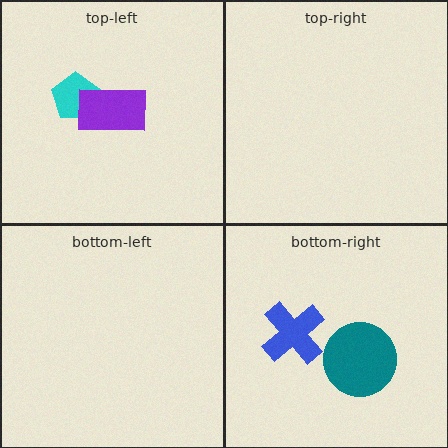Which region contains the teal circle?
The bottom-right region.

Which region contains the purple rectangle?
The top-left region.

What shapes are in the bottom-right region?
The blue cross, the teal circle.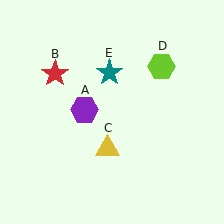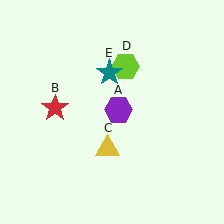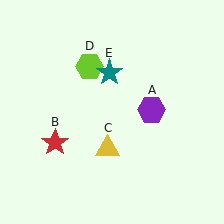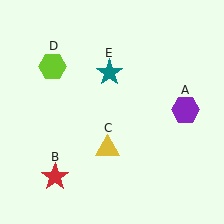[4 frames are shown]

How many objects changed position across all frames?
3 objects changed position: purple hexagon (object A), red star (object B), lime hexagon (object D).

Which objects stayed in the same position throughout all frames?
Yellow triangle (object C) and teal star (object E) remained stationary.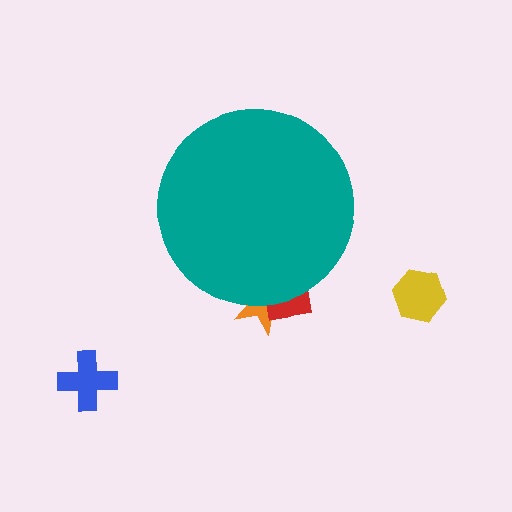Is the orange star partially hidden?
Yes, the orange star is partially hidden behind the teal circle.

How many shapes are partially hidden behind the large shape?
2 shapes are partially hidden.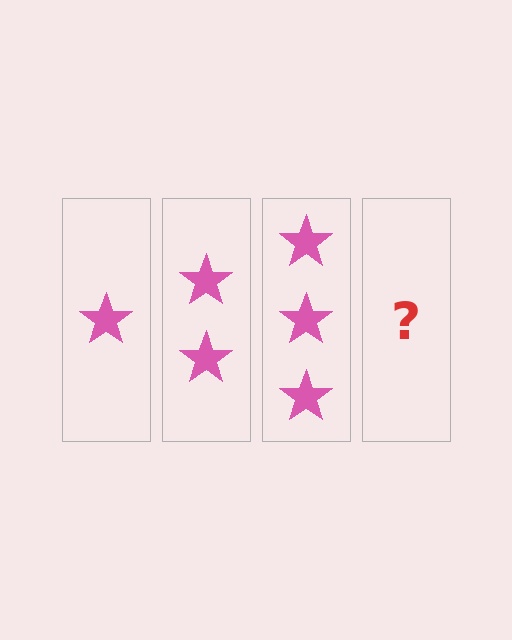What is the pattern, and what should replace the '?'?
The pattern is that each step adds one more star. The '?' should be 4 stars.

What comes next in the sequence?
The next element should be 4 stars.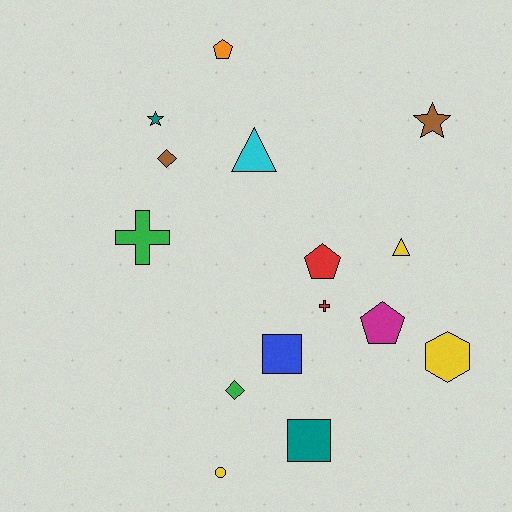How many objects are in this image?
There are 15 objects.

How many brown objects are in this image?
There are 2 brown objects.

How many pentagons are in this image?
There are 3 pentagons.